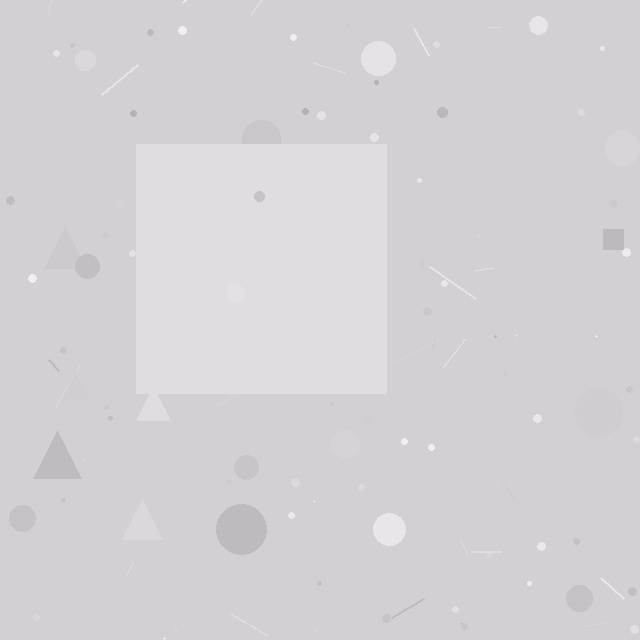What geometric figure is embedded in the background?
A square is embedded in the background.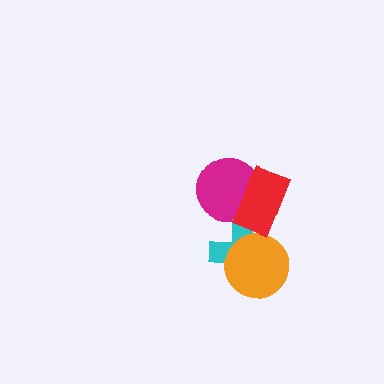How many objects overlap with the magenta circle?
1 object overlaps with the magenta circle.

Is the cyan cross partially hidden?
Yes, it is partially covered by another shape.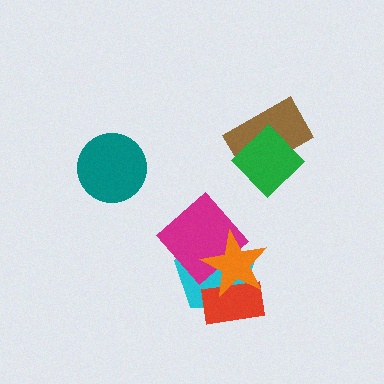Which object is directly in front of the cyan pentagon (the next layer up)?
The red rectangle is directly in front of the cyan pentagon.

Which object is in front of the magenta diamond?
The orange star is in front of the magenta diamond.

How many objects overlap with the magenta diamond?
2 objects overlap with the magenta diamond.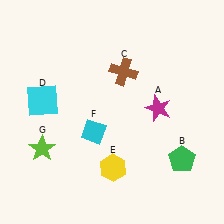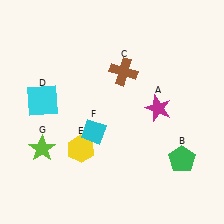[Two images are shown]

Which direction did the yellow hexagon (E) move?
The yellow hexagon (E) moved left.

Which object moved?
The yellow hexagon (E) moved left.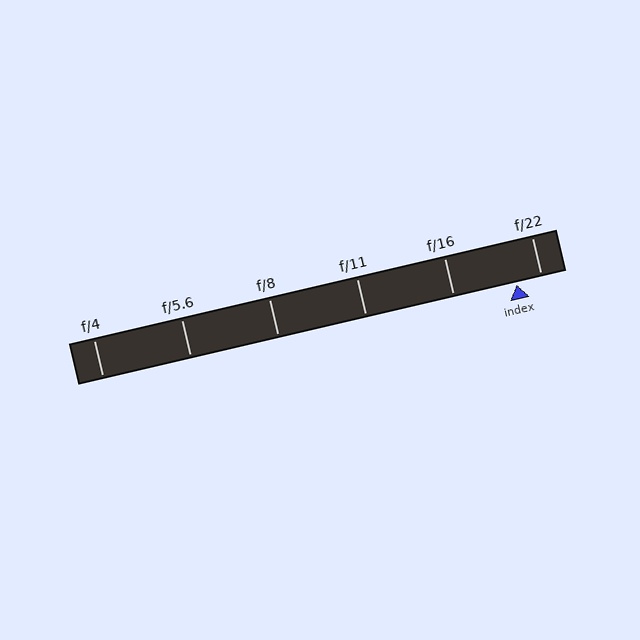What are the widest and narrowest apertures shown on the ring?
The widest aperture shown is f/4 and the narrowest is f/22.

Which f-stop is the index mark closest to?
The index mark is closest to f/22.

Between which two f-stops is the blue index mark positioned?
The index mark is between f/16 and f/22.